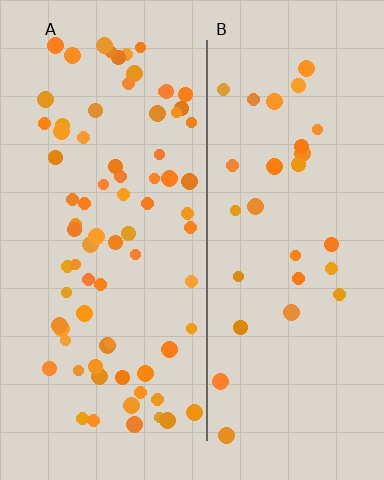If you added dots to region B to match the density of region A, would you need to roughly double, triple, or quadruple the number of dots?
Approximately triple.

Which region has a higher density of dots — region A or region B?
A (the left).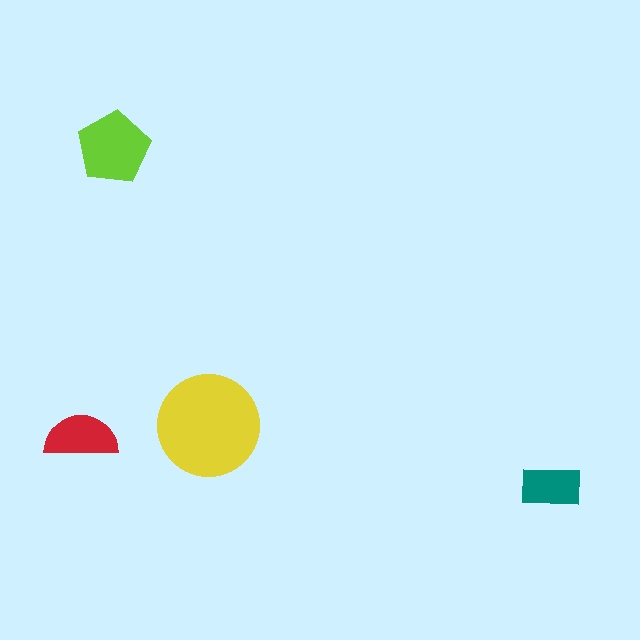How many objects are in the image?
There are 4 objects in the image.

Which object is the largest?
The yellow circle.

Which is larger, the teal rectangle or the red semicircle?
The red semicircle.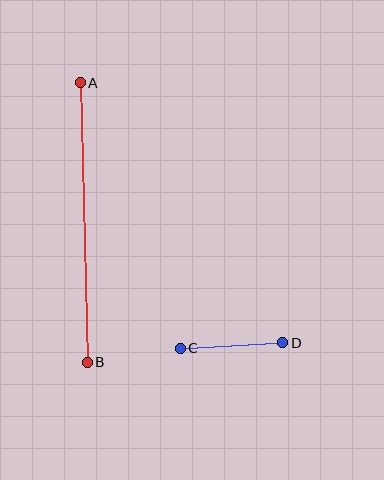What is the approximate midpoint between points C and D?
The midpoint is at approximately (231, 345) pixels.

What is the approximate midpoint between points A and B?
The midpoint is at approximately (84, 222) pixels.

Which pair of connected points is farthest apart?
Points A and B are farthest apart.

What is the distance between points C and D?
The distance is approximately 103 pixels.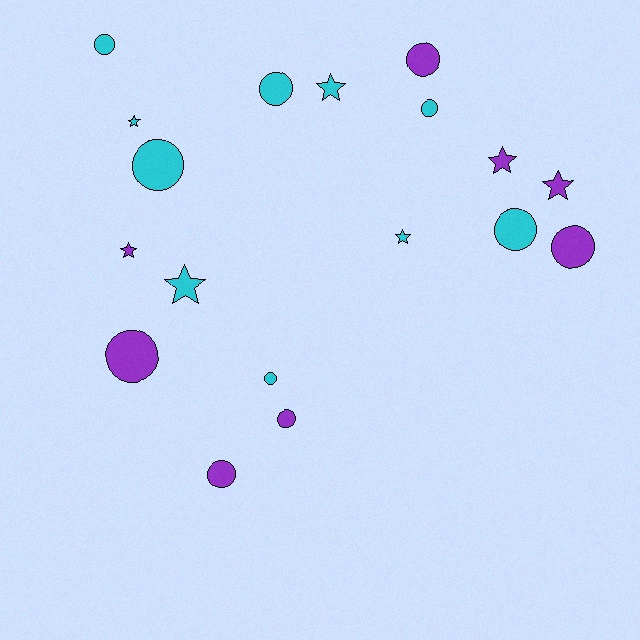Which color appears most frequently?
Cyan, with 10 objects.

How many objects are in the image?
There are 18 objects.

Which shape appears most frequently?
Circle, with 11 objects.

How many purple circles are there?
There are 5 purple circles.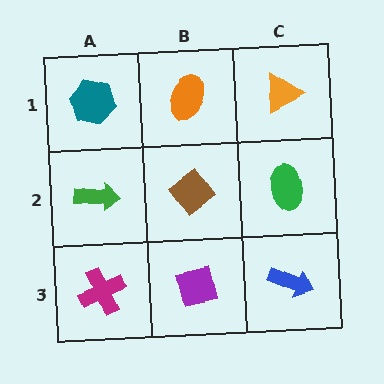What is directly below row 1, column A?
A green arrow.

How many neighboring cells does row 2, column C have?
3.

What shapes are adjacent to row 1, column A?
A green arrow (row 2, column A), an orange ellipse (row 1, column B).